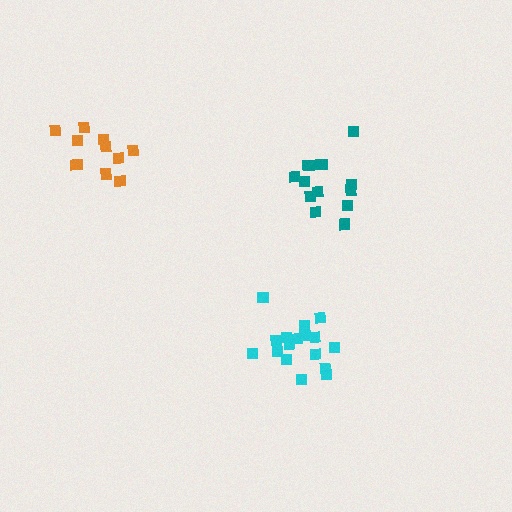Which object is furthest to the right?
The teal cluster is rightmost.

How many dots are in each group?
Group 1: 17 dots, Group 2: 11 dots, Group 3: 13 dots (41 total).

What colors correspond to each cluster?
The clusters are colored: cyan, orange, teal.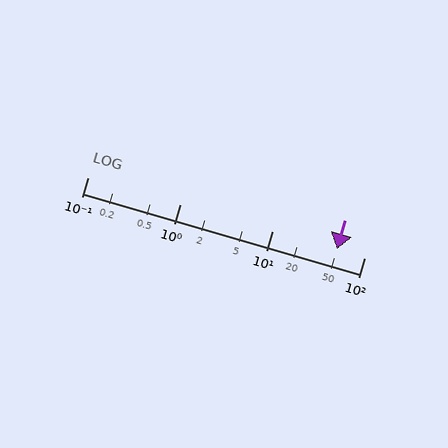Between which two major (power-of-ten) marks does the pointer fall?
The pointer is between 10 and 100.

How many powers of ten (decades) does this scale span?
The scale spans 3 decades, from 0.1 to 100.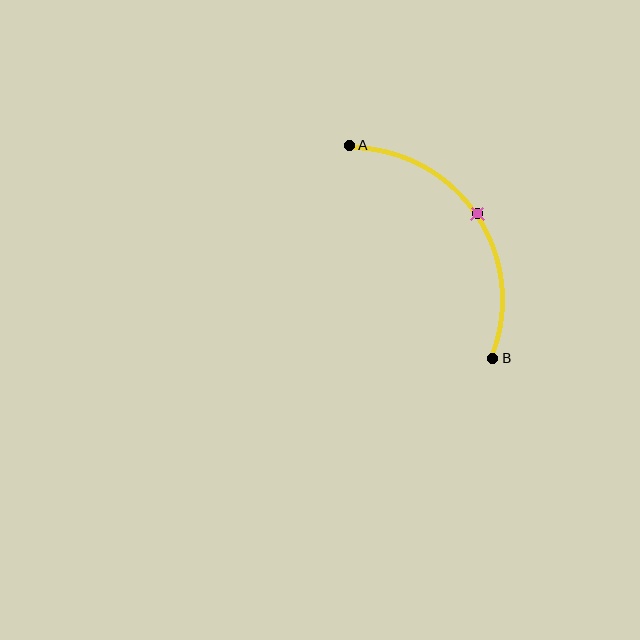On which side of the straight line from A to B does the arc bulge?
The arc bulges above and to the right of the straight line connecting A and B.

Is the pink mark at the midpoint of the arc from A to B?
Yes. The pink mark lies on the arc at equal arc-length from both A and B — it is the arc midpoint.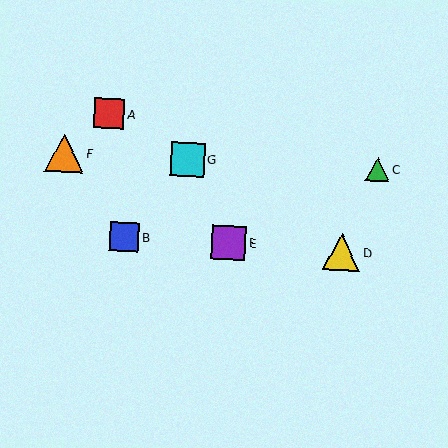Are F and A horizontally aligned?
No, F is at y≈153 and A is at y≈114.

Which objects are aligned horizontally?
Objects C, F, G are aligned horizontally.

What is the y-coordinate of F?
Object F is at y≈153.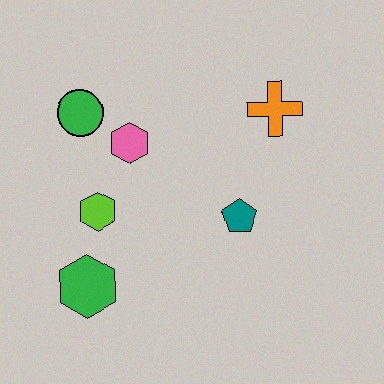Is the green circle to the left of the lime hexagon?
Yes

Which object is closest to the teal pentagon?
The orange cross is closest to the teal pentagon.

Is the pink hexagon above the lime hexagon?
Yes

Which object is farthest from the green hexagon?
The orange cross is farthest from the green hexagon.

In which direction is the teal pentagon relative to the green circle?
The teal pentagon is to the right of the green circle.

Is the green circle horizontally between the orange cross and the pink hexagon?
No